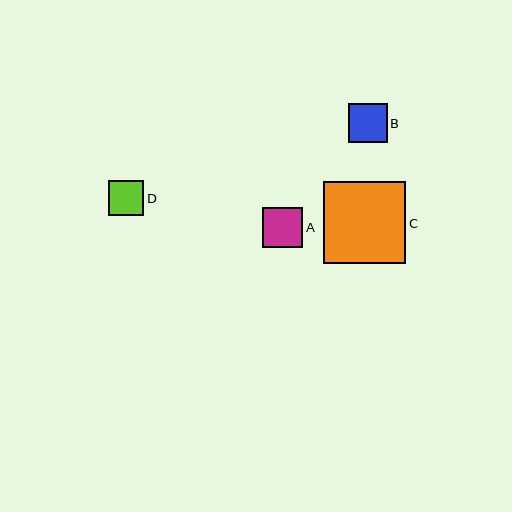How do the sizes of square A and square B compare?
Square A and square B are approximately the same size.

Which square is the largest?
Square C is the largest with a size of approximately 82 pixels.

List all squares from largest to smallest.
From largest to smallest: C, A, B, D.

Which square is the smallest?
Square D is the smallest with a size of approximately 35 pixels.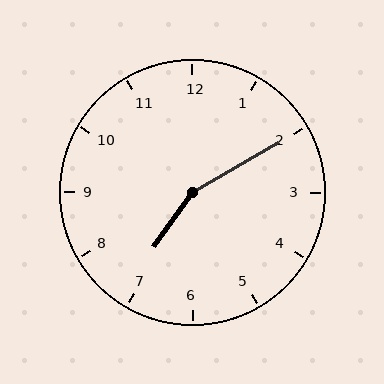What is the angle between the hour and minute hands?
Approximately 155 degrees.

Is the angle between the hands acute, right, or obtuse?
It is obtuse.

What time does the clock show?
7:10.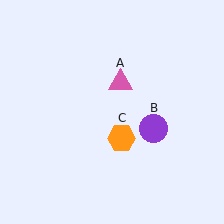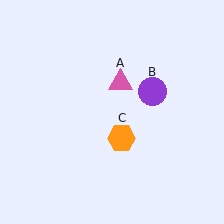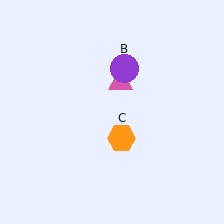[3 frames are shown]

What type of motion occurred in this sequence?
The purple circle (object B) rotated counterclockwise around the center of the scene.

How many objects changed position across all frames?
1 object changed position: purple circle (object B).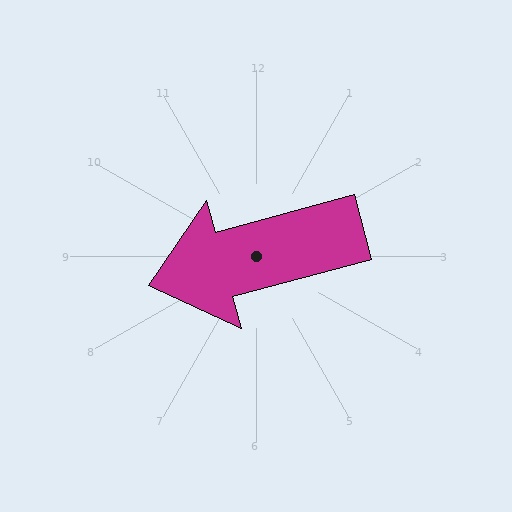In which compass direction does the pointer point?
West.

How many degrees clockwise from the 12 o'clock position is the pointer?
Approximately 255 degrees.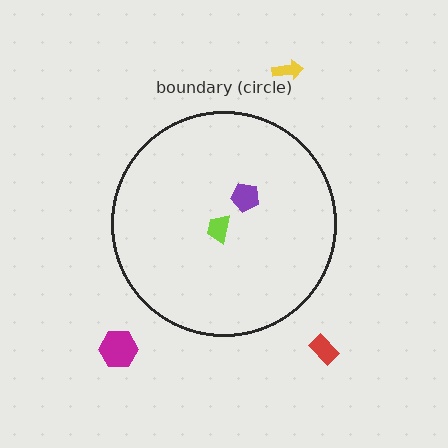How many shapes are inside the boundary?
2 inside, 3 outside.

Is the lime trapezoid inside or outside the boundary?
Inside.